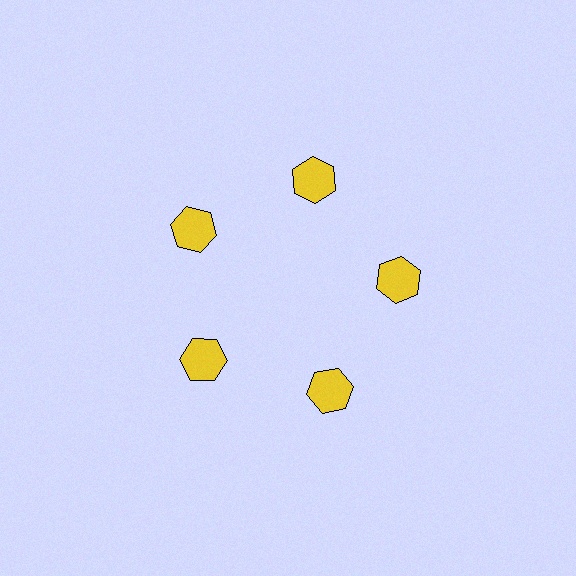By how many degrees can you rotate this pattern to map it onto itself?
The pattern maps onto itself every 72 degrees of rotation.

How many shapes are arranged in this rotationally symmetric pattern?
There are 5 shapes, arranged in 5 groups of 1.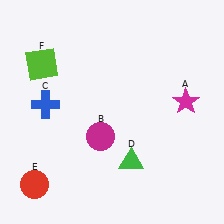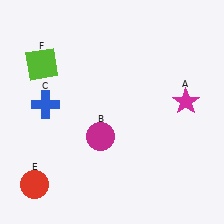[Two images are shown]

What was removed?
The green triangle (D) was removed in Image 2.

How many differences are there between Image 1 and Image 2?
There is 1 difference between the two images.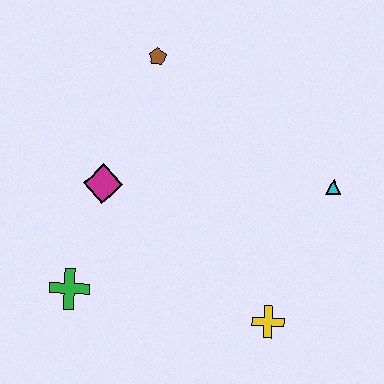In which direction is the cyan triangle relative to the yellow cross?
The cyan triangle is above the yellow cross.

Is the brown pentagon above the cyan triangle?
Yes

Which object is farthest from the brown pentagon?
The yellow cross is farthest from the brown pentagon.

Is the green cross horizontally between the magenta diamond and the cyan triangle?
No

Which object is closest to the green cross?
The magenta diamond is closest to the green cross.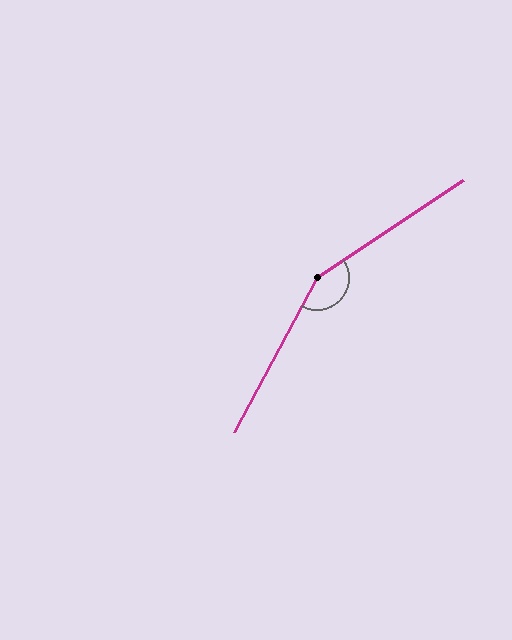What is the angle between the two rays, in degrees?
Approximately 152 degrees.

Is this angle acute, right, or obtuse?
It is obtuse.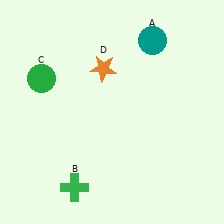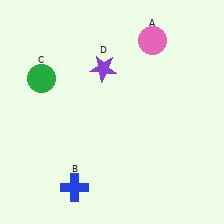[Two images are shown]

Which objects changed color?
A changed from teal to pink. B changed from green to blue. D changed from orange to purple.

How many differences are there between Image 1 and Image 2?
There are 3 differences between the two images.